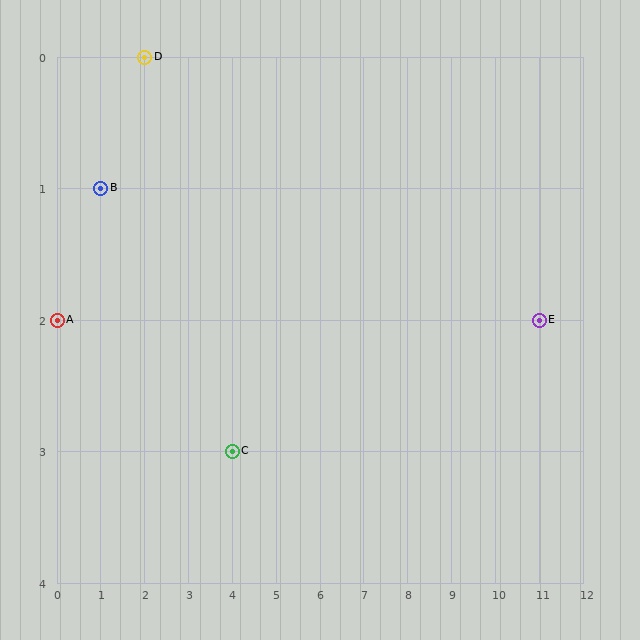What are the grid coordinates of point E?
Point E is at grid coordinates (11, 2).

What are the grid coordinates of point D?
Point D is at grid coordinates (2, 0).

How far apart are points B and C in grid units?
Points B and C are 3 columns and 2 rows apart (about 3.6 grid units diagonally).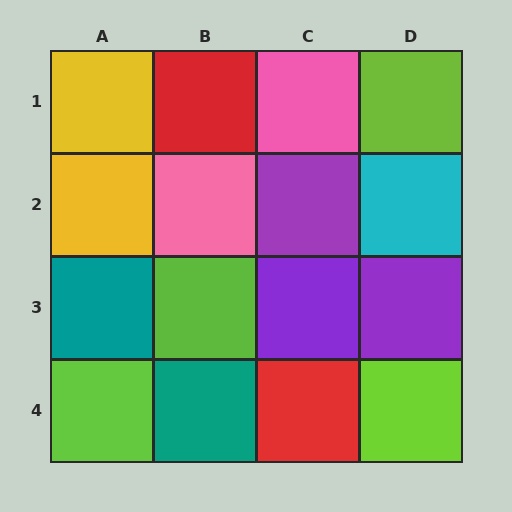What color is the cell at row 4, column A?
Lime.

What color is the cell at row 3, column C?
Purple.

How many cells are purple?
3 cells are purple.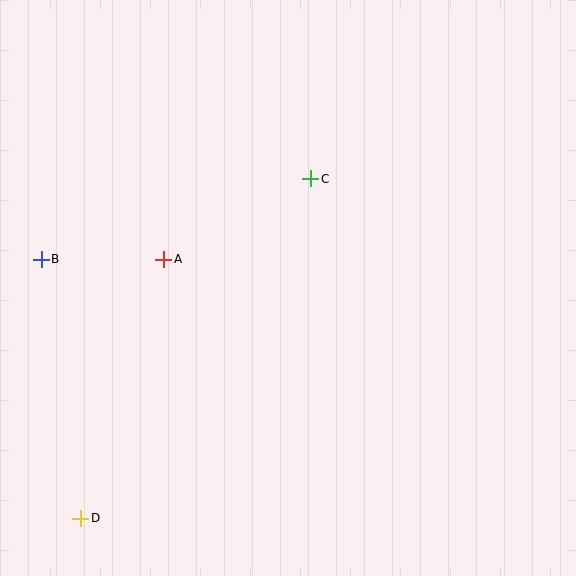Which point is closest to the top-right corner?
Point C is closest to the top-right corner.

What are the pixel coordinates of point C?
Point C is at (311, 179).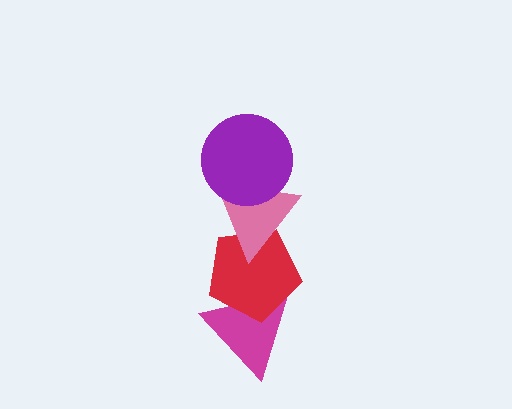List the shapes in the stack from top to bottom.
From top to bottom: the purple circle, the pink triangle, the red pentagon, the magenta triangle.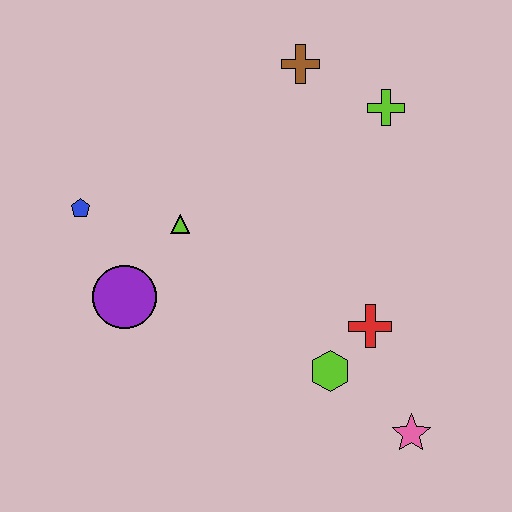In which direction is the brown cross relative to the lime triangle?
The brown cross is above the lime triangle.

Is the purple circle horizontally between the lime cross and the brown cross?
No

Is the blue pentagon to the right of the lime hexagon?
No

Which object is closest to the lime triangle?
The purple circle is closest to the lime triangle.